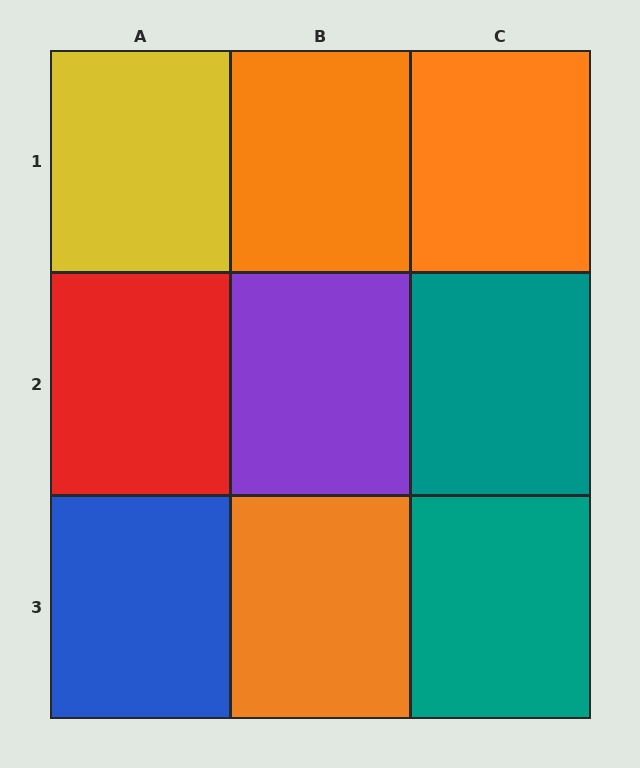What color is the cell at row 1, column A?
Yellow.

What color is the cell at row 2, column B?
Purple.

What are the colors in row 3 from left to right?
Blue, orange, teal.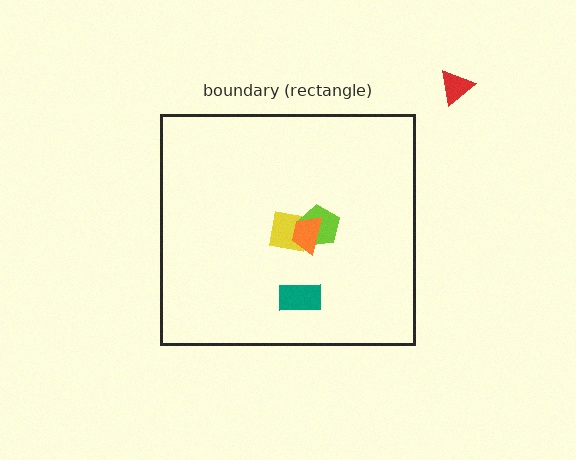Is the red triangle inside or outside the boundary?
Outside.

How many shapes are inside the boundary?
4 inside, 1 outside.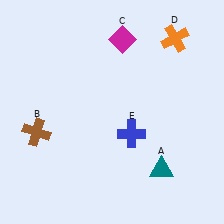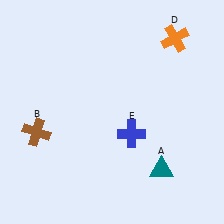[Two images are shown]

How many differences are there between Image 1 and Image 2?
There is 1 difference between the two images.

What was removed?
The magenta diamond (C) was removed in Image 2.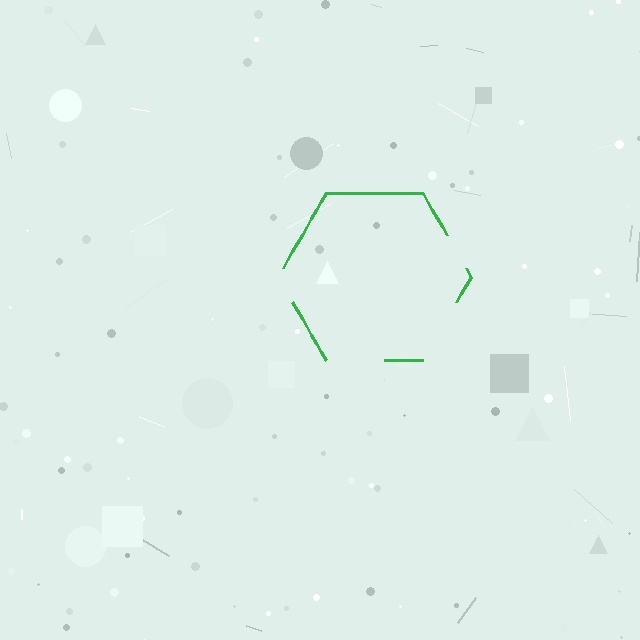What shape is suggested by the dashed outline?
The dashed outline suggests a hexagon.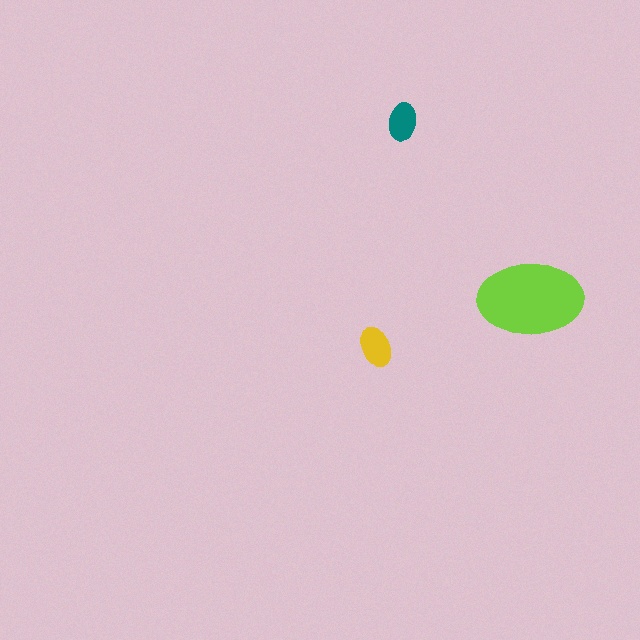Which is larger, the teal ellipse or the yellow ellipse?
The yellow one.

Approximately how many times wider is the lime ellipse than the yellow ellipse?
About 2.5 times wider.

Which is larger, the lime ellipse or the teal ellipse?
The lime one.